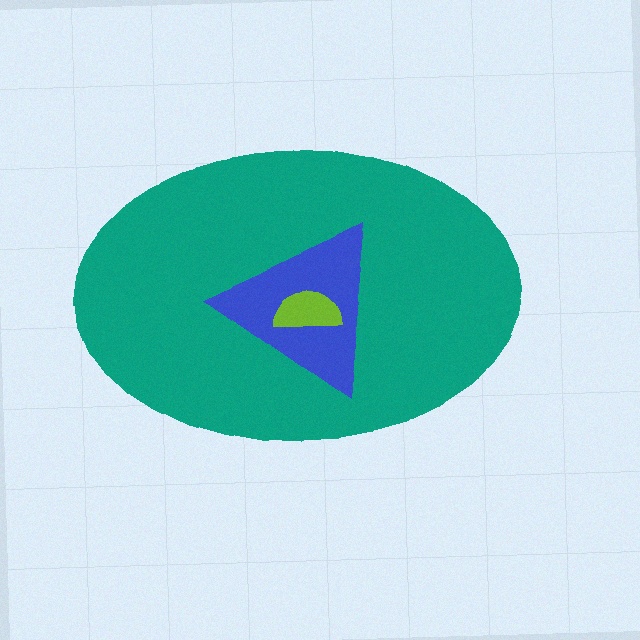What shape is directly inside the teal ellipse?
The blue triangle.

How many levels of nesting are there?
3.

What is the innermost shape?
The lime semicircle.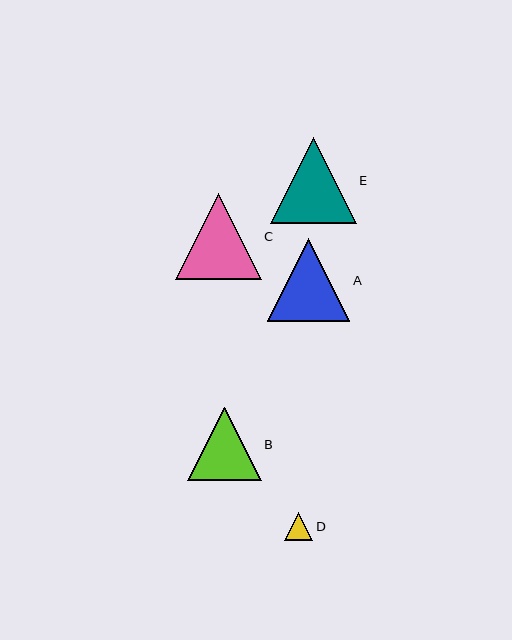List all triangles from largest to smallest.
From largest to smallest: E, C, A, B, D.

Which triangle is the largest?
Triangle E is the largest with a size of approximately 86 pixels.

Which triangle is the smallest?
Triangle D is the smallest with a size of approximately 28 pixels.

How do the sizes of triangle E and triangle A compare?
Triangle E and triangle A are approximately the same size.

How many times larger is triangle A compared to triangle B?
Triangle A is approximately 1.1 times the size of triangle B.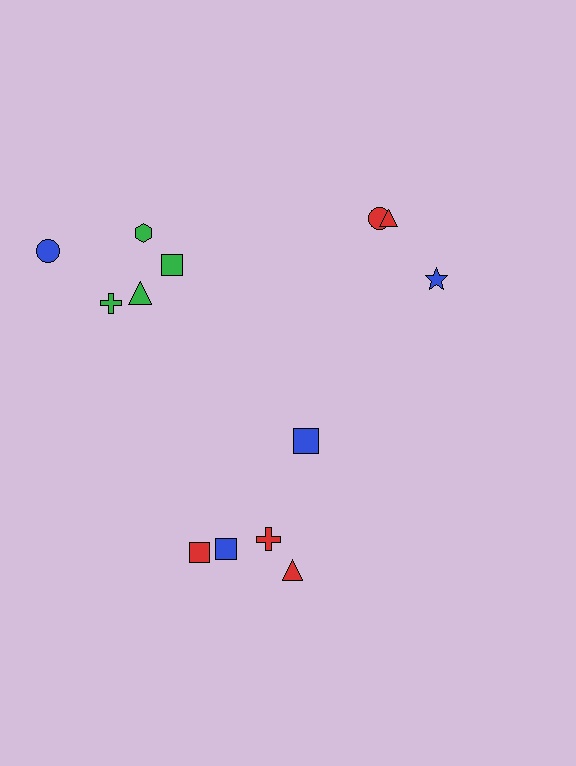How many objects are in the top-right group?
There are 3 objects.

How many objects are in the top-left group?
There are 5 objects.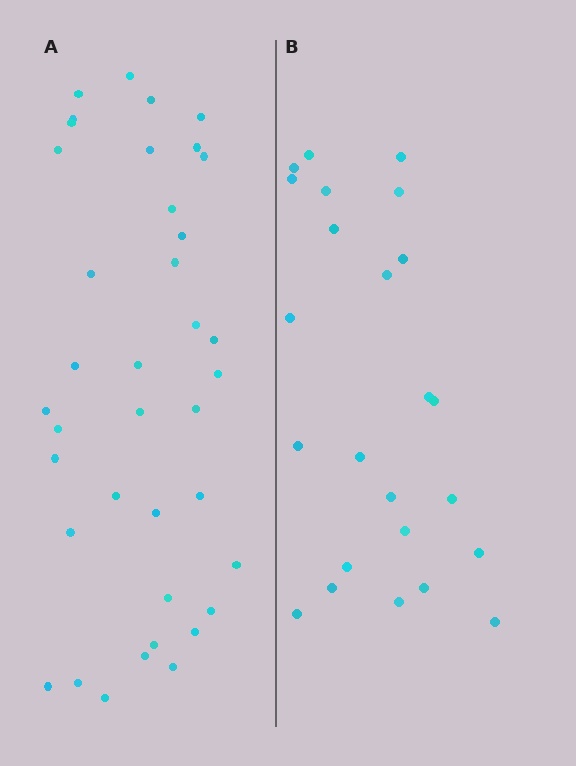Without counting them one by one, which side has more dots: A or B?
Region A (the left region) has more dots.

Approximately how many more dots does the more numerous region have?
Region A has approximately 15 more dots than region B.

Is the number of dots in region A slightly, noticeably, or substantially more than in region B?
Region A has substantially more. The ratio is roughly 1.6 to 1.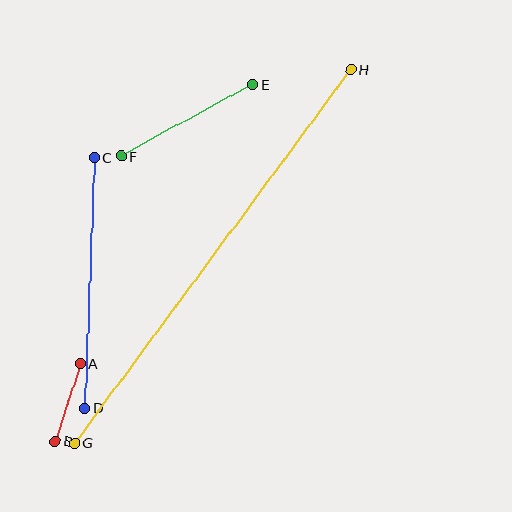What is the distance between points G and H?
The distance is approximately 464 pixels.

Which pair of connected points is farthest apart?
Points G and H are farthest apart.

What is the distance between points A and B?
The distance is approximately 82 pixels.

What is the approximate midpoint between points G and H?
The midpoint is at approximately (213, 256) pixels.